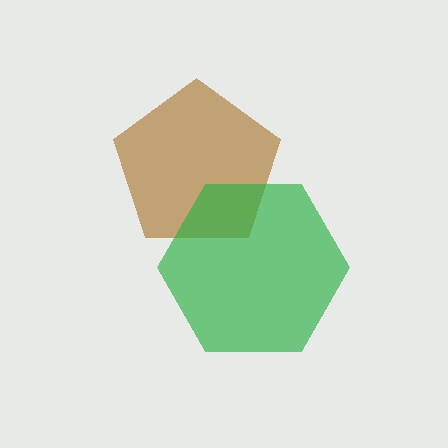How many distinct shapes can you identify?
There are 2 distinct shapes: a brown pentagon, a green hexagon.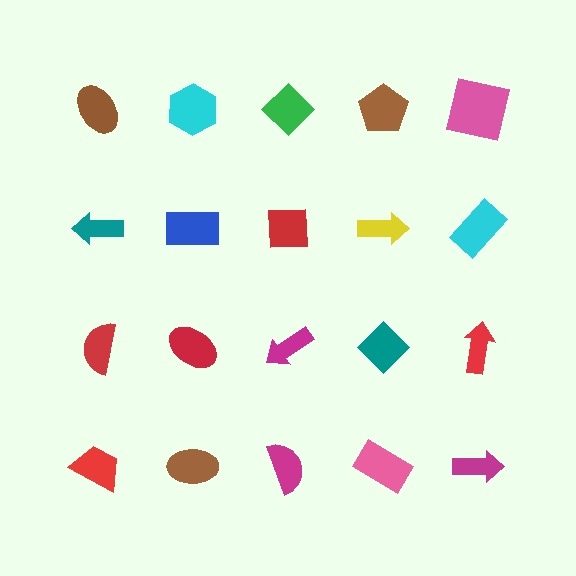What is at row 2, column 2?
A blue rectangle.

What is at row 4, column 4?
A pink rectangle.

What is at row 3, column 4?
A teal diamond.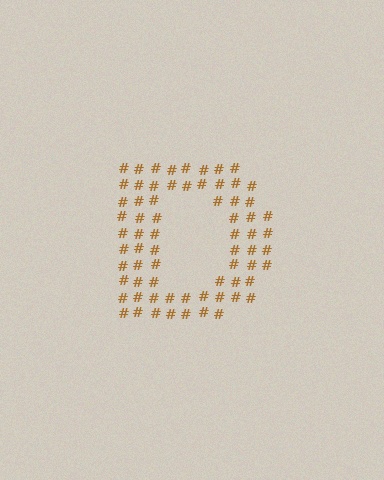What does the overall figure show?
The overall figure shows the letter D.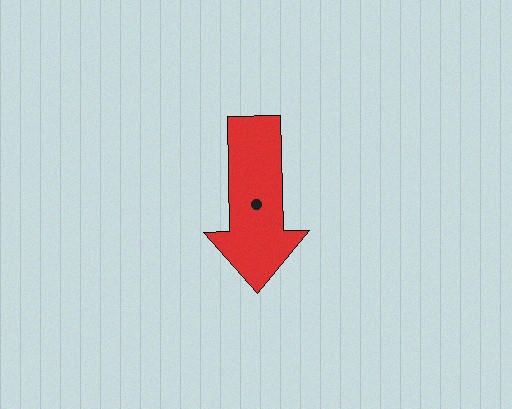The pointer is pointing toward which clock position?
Roughly 6 o'clock.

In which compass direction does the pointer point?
South.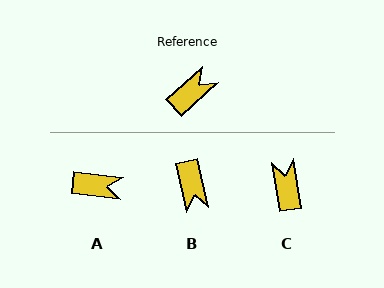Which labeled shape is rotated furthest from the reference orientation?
B, about 120 degrees away.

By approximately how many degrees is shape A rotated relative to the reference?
Approximately 49 degrees clockwise.